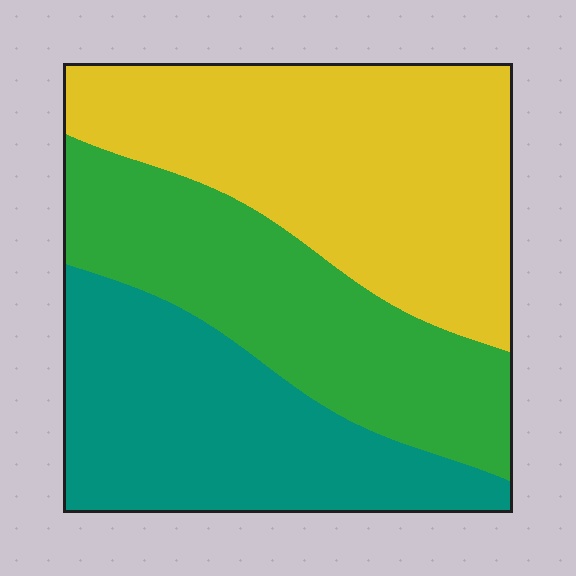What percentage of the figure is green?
Green takes up about one third (1/3) of the figure.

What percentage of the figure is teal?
Teal covers 31% of the figure.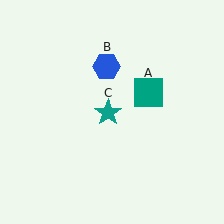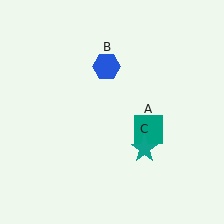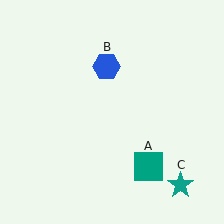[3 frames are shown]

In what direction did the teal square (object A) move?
The teal square (object A) moved down.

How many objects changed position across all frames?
2 objects changed position: teal square (object A), teal star (object C).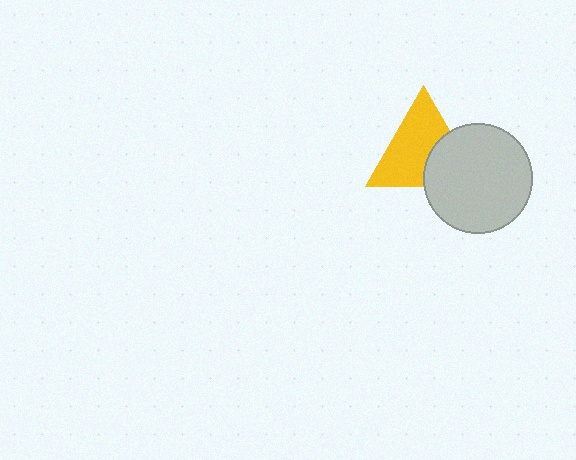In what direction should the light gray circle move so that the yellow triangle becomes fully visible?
The light gray circle should move toward the lower-right. That is the shortest direction to clear the overlap and leave the yellow triangle fully visible.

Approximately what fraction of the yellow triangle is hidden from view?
Roughly 34% of the yellow triangle is hidden behind the light gray circle.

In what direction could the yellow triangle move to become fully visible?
The yellow triangle could move toward the upper-left. That would shift it out from behind the light gray circle entirely.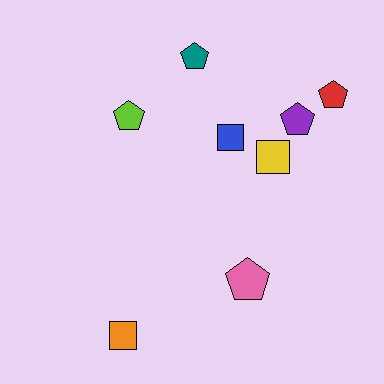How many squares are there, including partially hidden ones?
There are 3 squares.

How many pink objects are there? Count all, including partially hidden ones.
There is 1 pink object.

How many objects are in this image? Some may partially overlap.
There are 8 objects.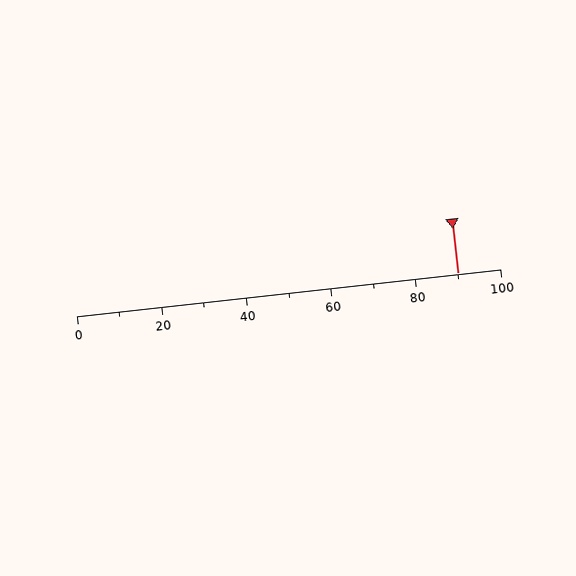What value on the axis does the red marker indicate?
The marker indicates approximately 90.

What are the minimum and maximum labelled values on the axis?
The axis runs from 0 to 100.